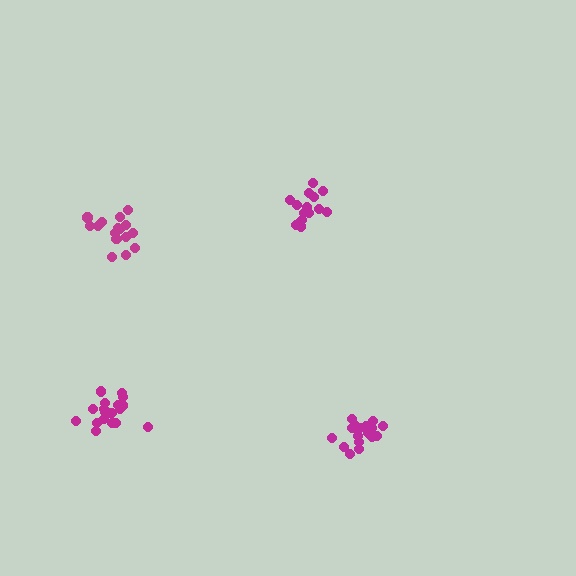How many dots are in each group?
Group 1: 18 dots, Group 2: 15 dots, Group 3: 16 dots, Group 4: 19 dots (68 total).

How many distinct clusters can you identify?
There are 4 distinct clusters.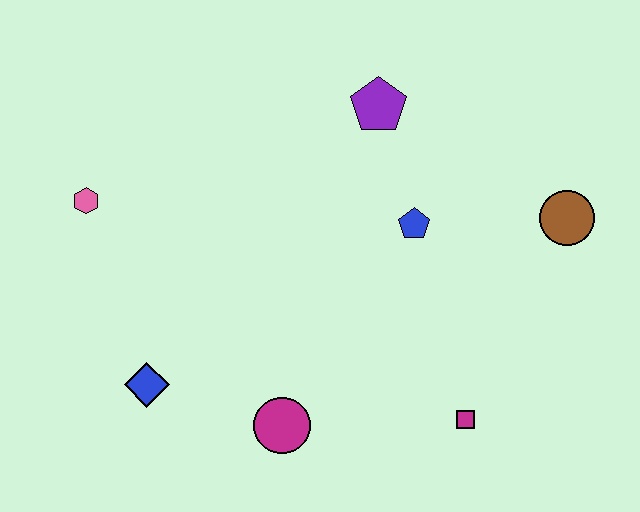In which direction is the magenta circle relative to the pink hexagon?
The magenta circle is below the pink hexagon.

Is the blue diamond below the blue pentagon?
Yes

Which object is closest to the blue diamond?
The magenta circle is closest to the blue diamond.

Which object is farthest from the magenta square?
The pink hexagon is farthest from the magenta square.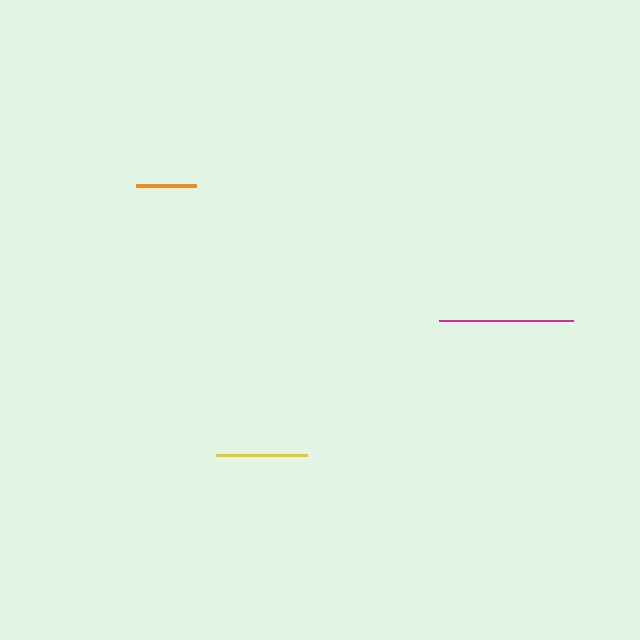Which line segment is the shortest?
The orange line is the shortest at approximately 61 pixels.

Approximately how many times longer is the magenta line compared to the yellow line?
The magenta line is approximately 1.5 times the length of the yellow line.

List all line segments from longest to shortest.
From longest to shortest: magenta, yellow, orange.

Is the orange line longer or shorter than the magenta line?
The magenta line is longer than the orange line.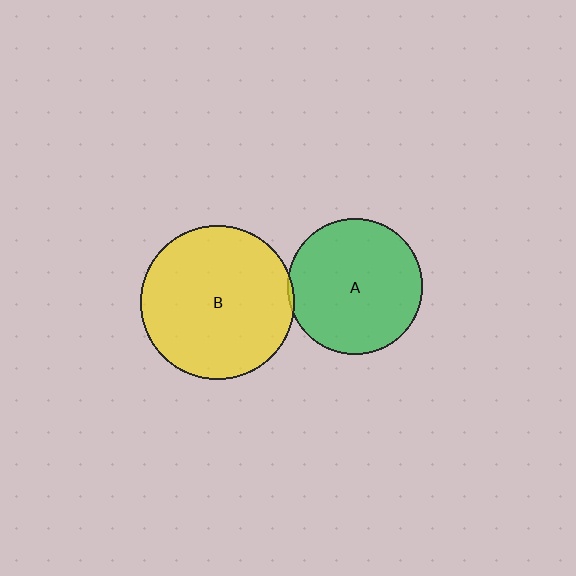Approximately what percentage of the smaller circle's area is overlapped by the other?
Approximately 5%.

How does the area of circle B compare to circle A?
Approximately 1.3 times.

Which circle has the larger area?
Circle B (yellow).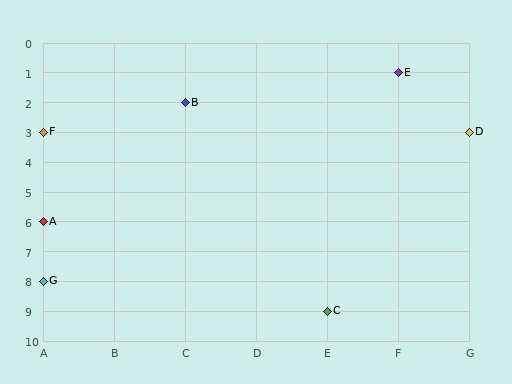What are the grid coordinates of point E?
Point E is at grid coordinates (F, 1).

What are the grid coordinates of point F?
Point F is at grid coordinates (A, 3).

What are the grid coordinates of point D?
Point D is at grid coordinates (G, 3).